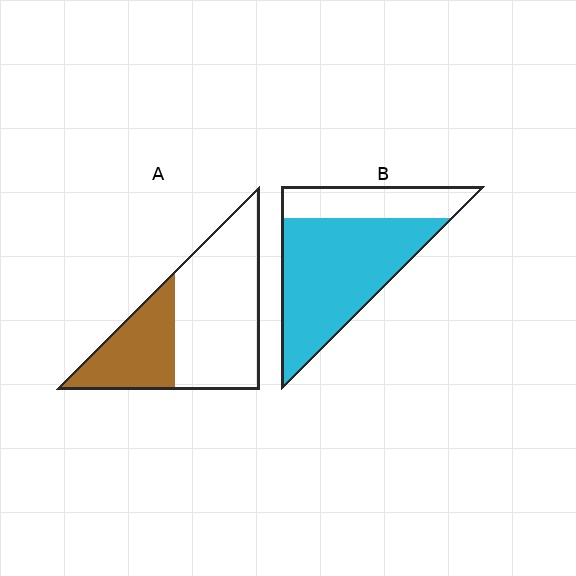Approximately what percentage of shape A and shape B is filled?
A is approximately 35% and B is approximately 70%.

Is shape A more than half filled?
No.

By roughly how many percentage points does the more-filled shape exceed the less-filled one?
By roughly 35 percentage points (B over A).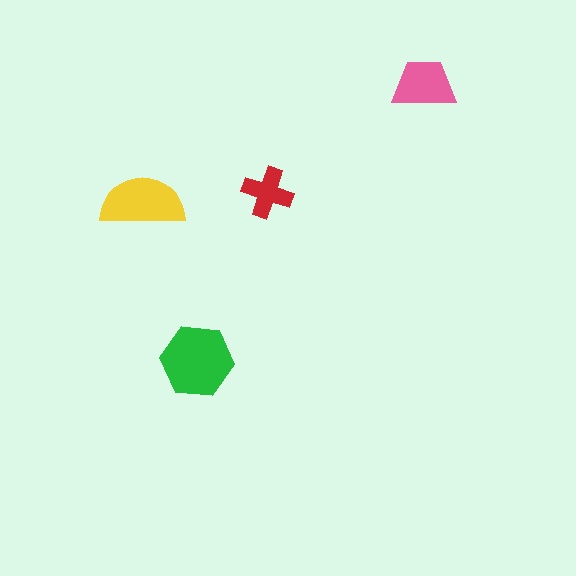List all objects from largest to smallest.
The green hexagon, the yellow semicircle, the pink trapezoid, the red cross.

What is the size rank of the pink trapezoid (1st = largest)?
3rd.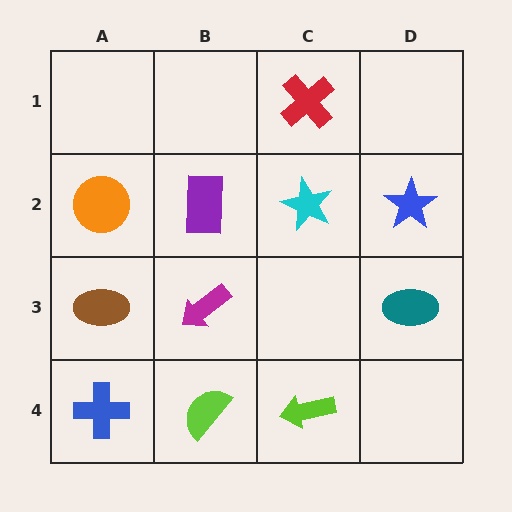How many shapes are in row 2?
4 shapes.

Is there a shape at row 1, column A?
No, that cell is empty.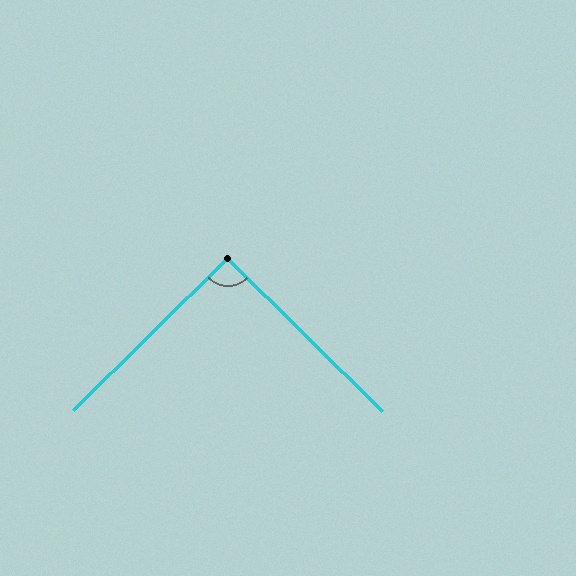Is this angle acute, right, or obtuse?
It is approximately a right angle.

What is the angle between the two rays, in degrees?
Approximately 91 degrees.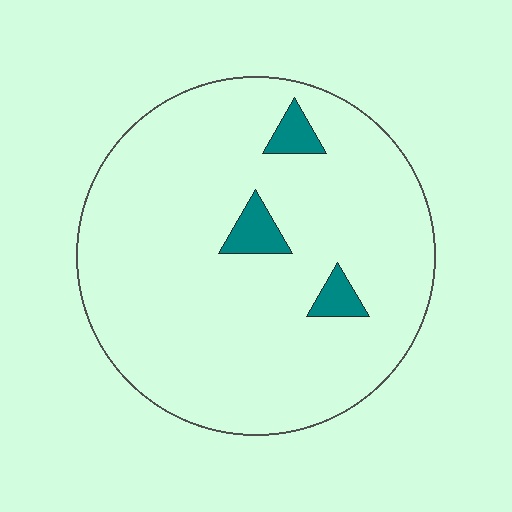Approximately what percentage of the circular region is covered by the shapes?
Approximately 5%.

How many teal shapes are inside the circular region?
3.